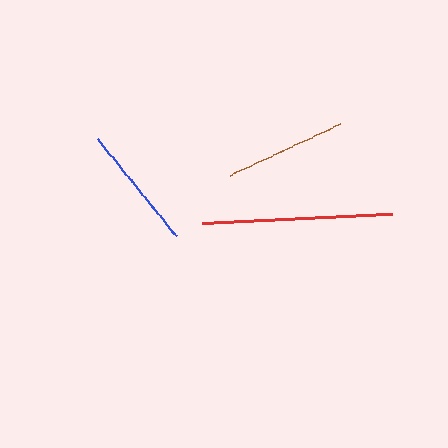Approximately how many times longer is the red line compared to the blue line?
The red line is approximately 1.5 times the length of the blue line.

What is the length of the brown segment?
The brown segment is approximately 122 pixels long.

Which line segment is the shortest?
The brown line is the shortest at approximately 122 pixels.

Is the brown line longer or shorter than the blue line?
The blue line is longer than the brown line.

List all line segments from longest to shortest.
From longest to shortest: red, blue, brown.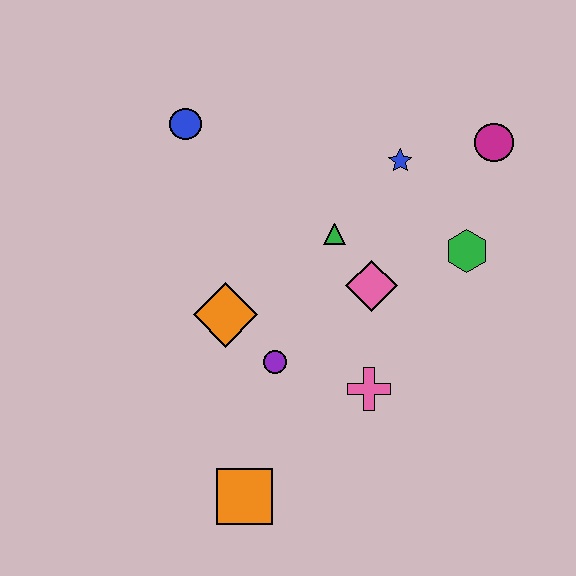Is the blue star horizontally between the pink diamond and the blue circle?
No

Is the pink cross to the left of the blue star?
Yes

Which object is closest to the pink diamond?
The green triangle is closest to the pink diamond.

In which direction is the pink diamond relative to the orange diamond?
The pink diamond is to the right of the orange diamond.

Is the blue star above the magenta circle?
No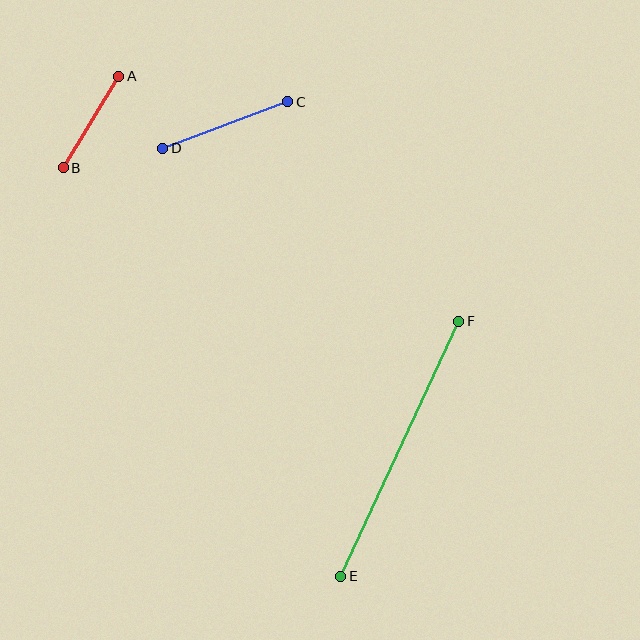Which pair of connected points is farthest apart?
Points E and F are farthest apart.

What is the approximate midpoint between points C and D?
The midpoint is at approximately (225, 125) pixels.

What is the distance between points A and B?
The distance is approximately 107 pixels.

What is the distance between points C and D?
The distance is approximately 133 pixels.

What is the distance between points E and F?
The distance is approximately 281 pixels.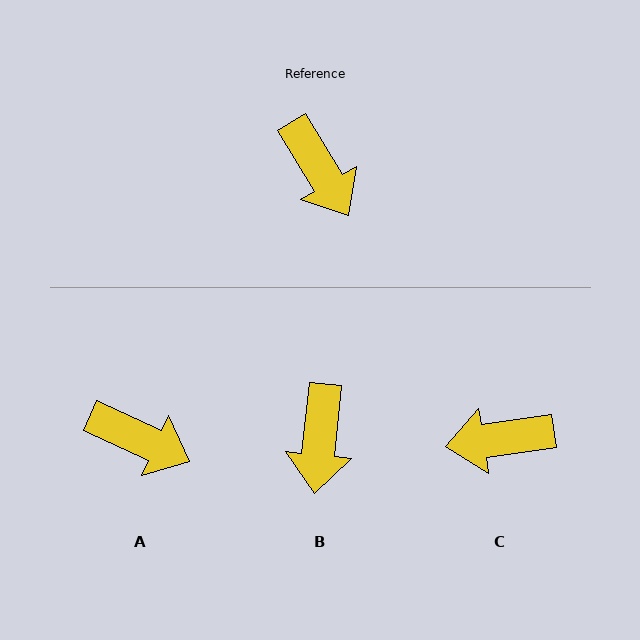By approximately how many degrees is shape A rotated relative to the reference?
Approximately 34 degrees counter-clockwise.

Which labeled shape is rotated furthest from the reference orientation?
C, about 113 degrees away.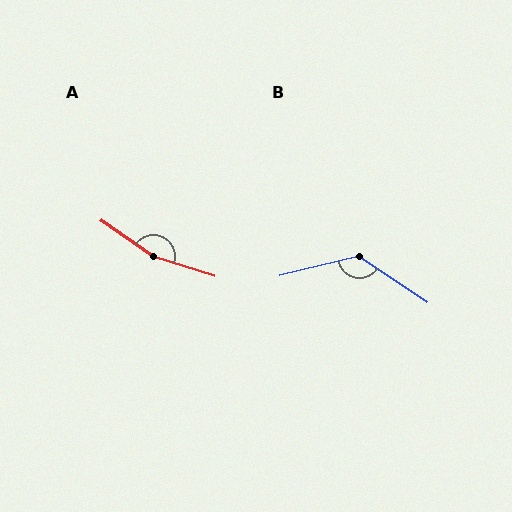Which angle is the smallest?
B, at approximately 132 degrees.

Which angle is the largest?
A, at approximately 163 degrees.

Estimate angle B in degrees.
Approximately 132 degrees.